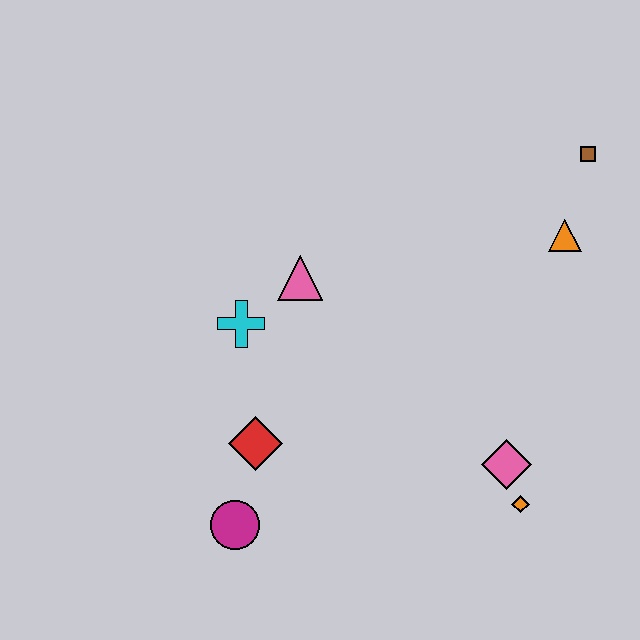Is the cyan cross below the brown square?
Yes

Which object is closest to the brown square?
The orange triangle is closest to the brown square.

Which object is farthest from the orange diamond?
The brown square is farthest from the orange diamond.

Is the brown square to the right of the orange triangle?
Yes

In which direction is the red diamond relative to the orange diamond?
The red diamond is to the left of the orange diamond.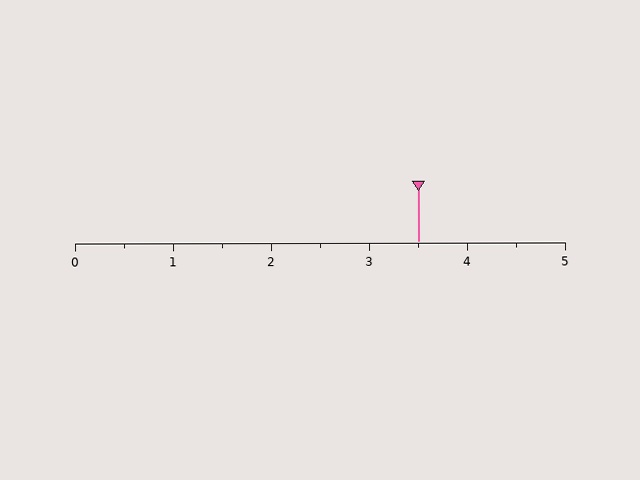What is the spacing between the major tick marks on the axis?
The major ticks are spaced 1 apart.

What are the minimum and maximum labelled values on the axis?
The axis runs from 0 to 5.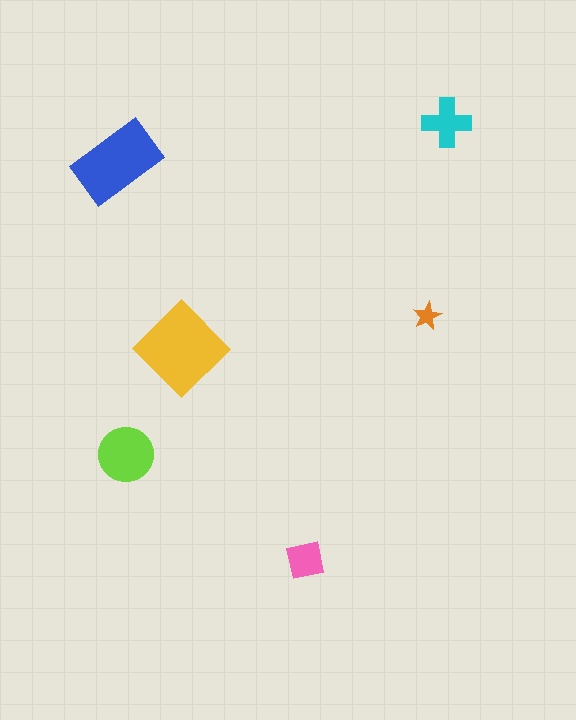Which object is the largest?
The yellow diamond.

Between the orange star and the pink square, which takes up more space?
The pink square.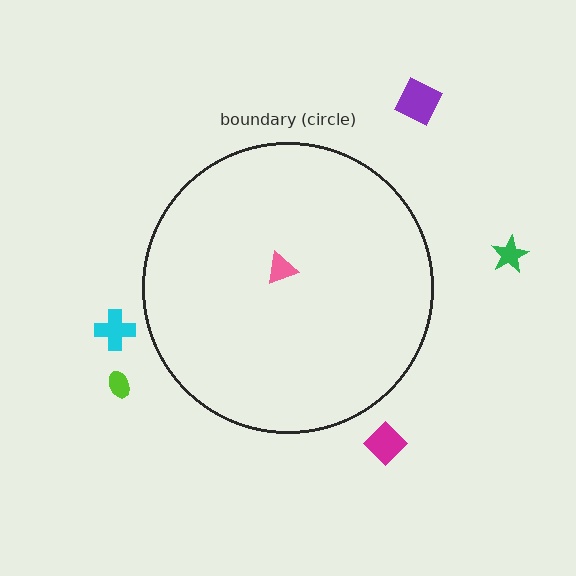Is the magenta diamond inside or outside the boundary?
Outside.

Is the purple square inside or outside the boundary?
Outside.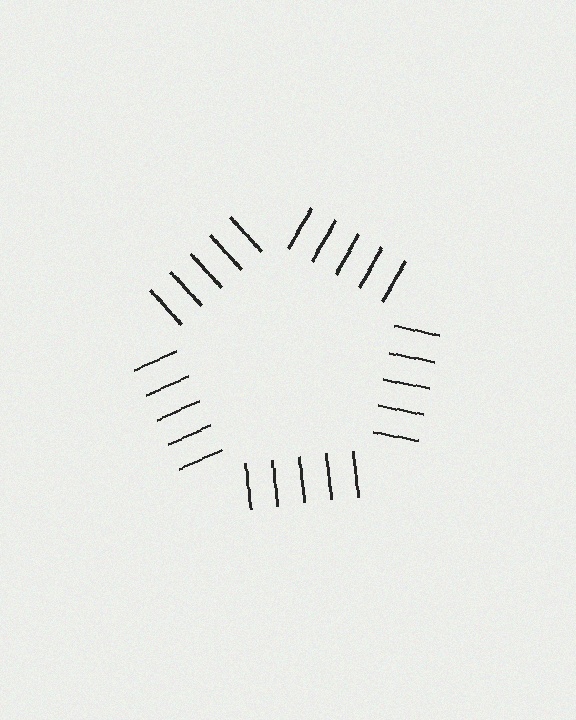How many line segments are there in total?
25 — 5 along each of the 5 edges.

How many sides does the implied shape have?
5 sides — the line-ends trace a pentagon.